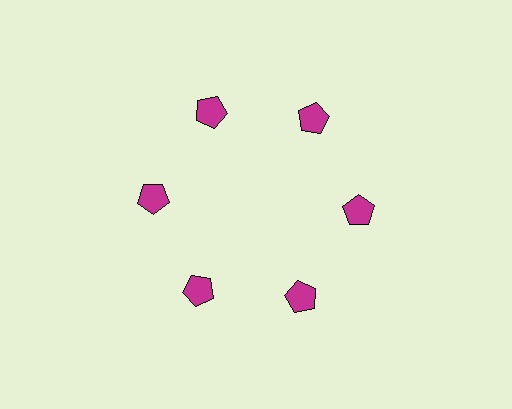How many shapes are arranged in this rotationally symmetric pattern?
There are 6 shapes, arranged in 6 groups of 1.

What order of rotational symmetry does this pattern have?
This pattern has 6-fold rotational symmetry.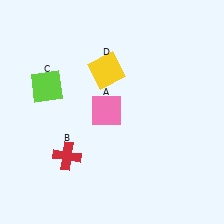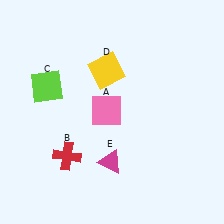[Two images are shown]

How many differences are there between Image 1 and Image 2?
There is 1 difference between the two images.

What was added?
A magenta triangle (E) was added in Image 2.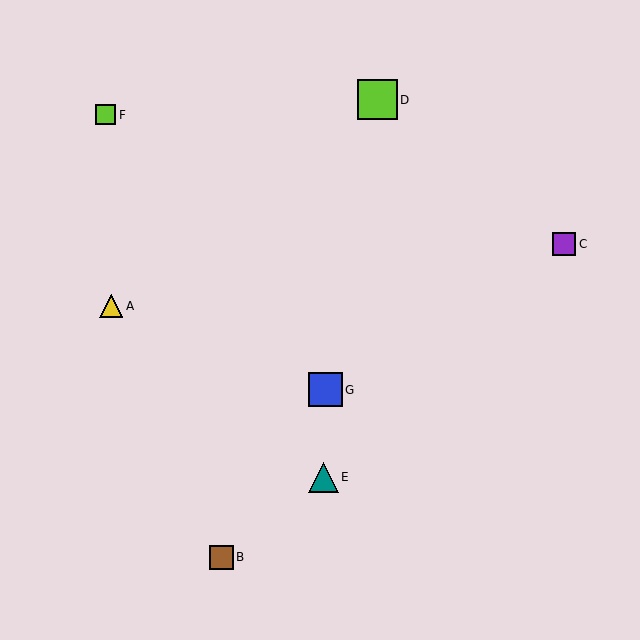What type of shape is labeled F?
Shape F is a lime square.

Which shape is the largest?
The lime square (labeled D) is the largest.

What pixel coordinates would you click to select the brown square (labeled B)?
Click at (221, 557) to select the brown square B.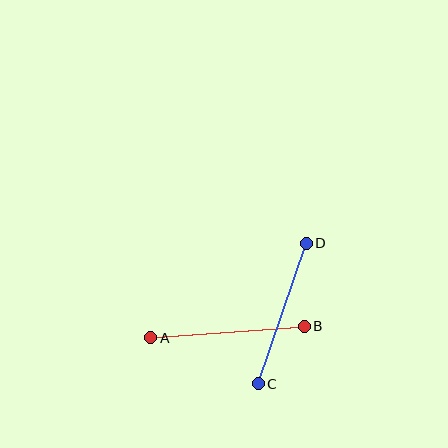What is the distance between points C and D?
The distance is approximately 148 pixels.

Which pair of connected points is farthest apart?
Points A and B are farthest apart.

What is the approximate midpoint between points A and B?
The midpoint is at approximately (228, 332) pixels.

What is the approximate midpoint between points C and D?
The midpoint is at approximately (282, 313) pixels.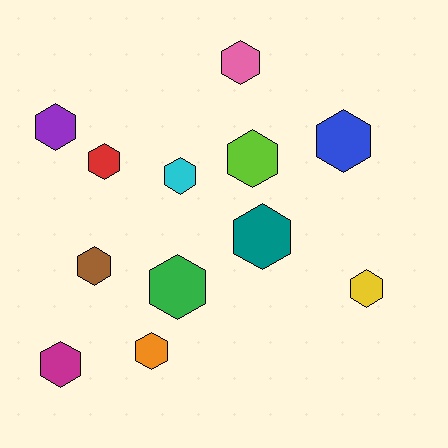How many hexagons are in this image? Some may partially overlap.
There are 12 hexagons.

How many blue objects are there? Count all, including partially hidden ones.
There is 1 blue object.